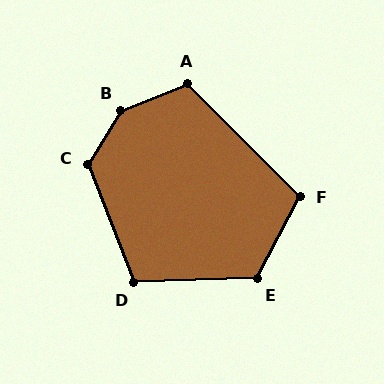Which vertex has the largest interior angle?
B, at approximately 144 degrees.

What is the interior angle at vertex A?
Approximately 113 degrees (obtuse).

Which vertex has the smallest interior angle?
F, at approximately 107 degrees.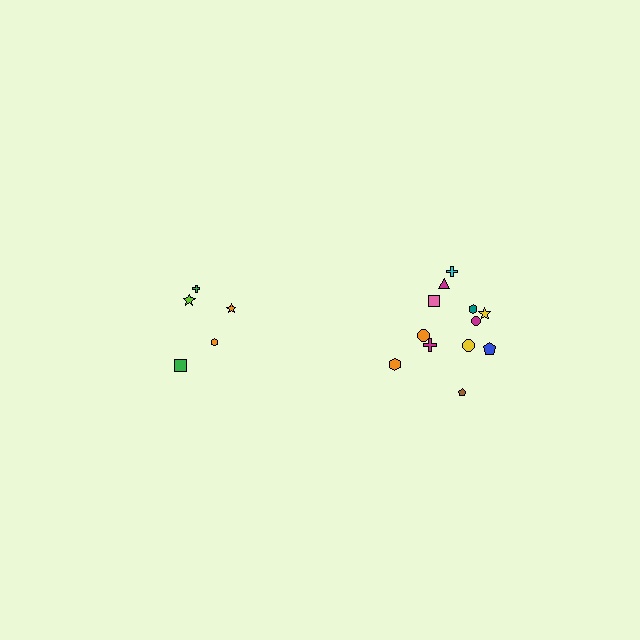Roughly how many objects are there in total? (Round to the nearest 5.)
Roughly 15 objects in total.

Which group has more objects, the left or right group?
The right group.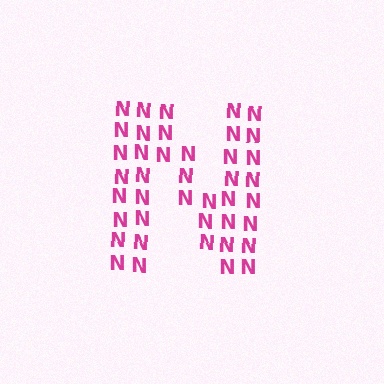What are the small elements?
The small elements are letter N's.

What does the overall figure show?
The overall figure shows the letter N.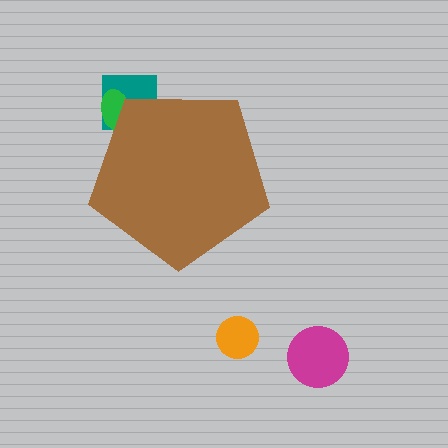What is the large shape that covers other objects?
A brown pentagon.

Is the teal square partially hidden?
Yes, the teal square is partially hidden behind the brown pentagon.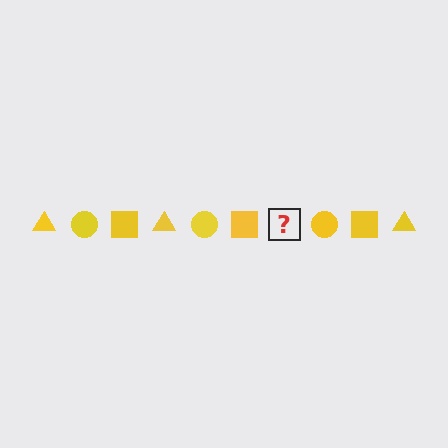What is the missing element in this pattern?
The missing element is a yellow triangle.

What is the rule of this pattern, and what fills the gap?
The rule is that the pattern cycles through triangle, circle, square shapes in yellow. The gap should be filled with a yellow triangle.